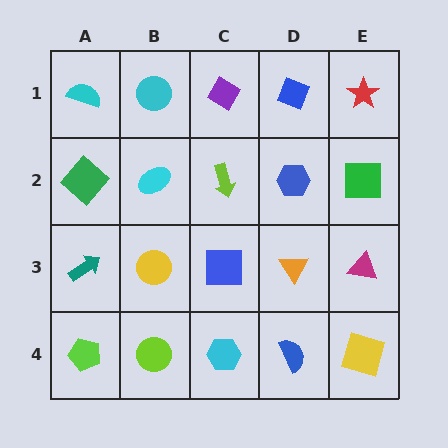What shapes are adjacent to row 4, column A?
A teal arrow (row 3, column A), a lime circle (row 4, column B).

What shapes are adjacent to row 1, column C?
A lime arrow (row 2, column C), a cyan circle (row 1, column B), a blue diamond (row 1, column D).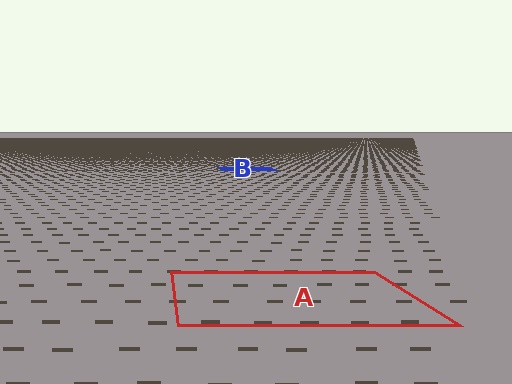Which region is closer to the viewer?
Region A is closer. The texture elements there are larger and more spread out.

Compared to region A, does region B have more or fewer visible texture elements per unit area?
Region B has more texture elements per unit area — they are packed more densely because it is farther away.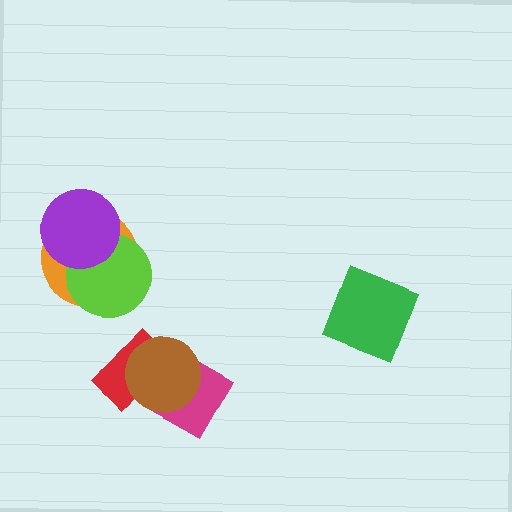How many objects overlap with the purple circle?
2 objects overlap with the purple circle.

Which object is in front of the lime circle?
The purple circle is in front of the lime circle.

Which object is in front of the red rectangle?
The brown circle is in front of the red rectangle.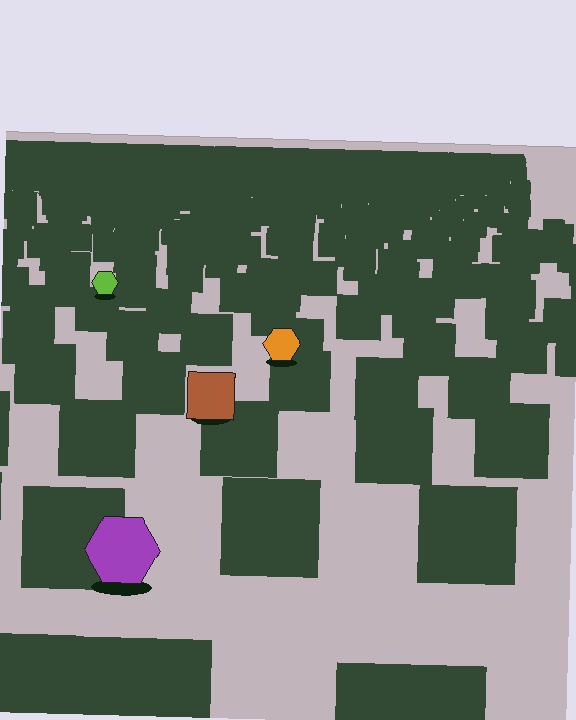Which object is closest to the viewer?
The purple hexagon is closest. The texture marks near it are larger and more spread out.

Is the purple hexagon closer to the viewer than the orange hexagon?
Yes. The purple hexagon is closer — you can tell from the texture gradient: the ground texture is coarser near it.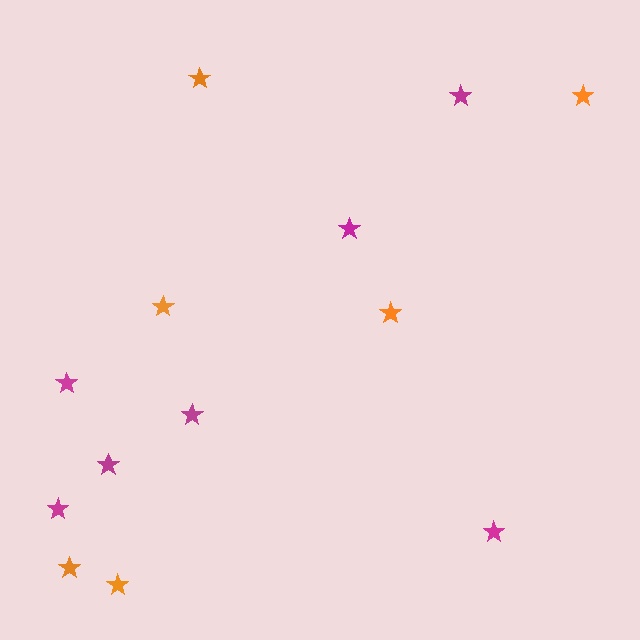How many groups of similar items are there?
There are 2 groups: one group of orange stars (6) and one group of magenta stars (7).